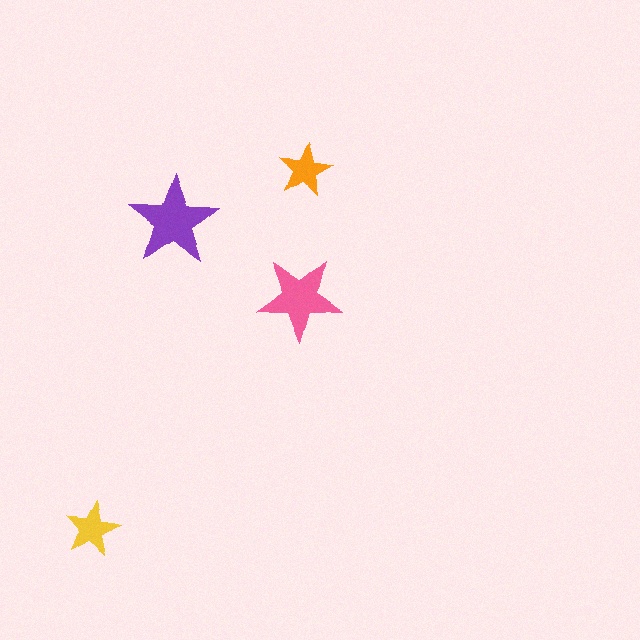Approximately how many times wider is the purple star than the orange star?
About 1.5 times wider.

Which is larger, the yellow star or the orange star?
The yellow one.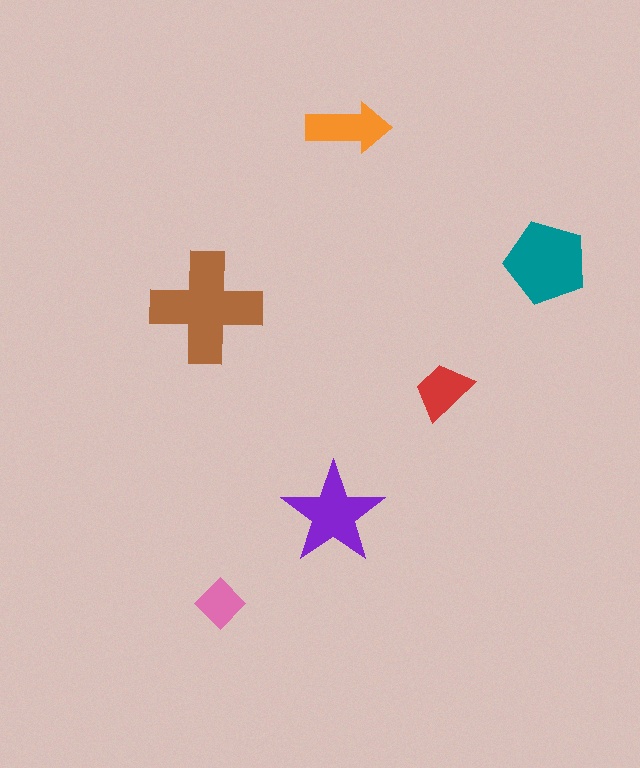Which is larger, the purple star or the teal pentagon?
The teal pentagon.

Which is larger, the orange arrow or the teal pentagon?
The teal pentagon.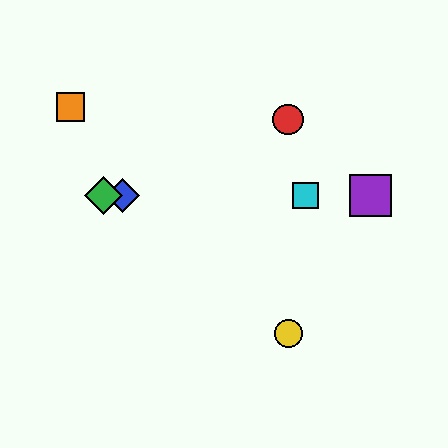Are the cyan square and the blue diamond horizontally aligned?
Yes, both are at y≈195.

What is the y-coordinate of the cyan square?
The cyan square is at y≈195.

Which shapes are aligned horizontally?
The blue diamond, the green diamond, the purple square, the cyan square are aligned horizontally.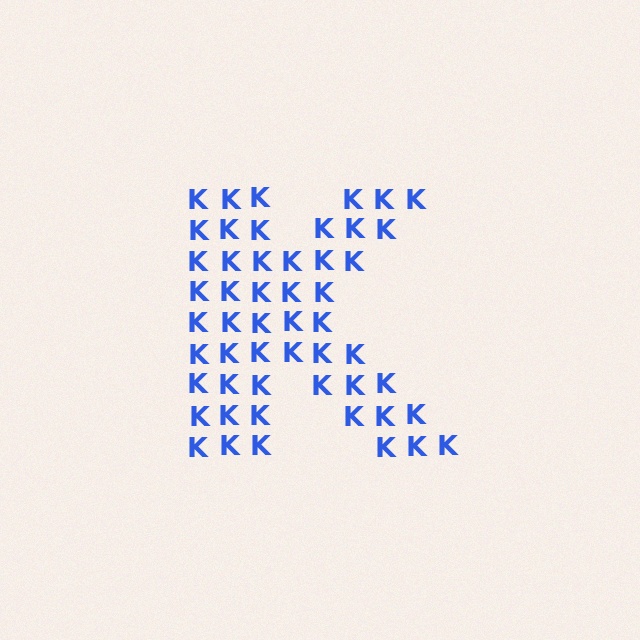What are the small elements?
The small elements are letter K's.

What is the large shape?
The large shape is the letter K.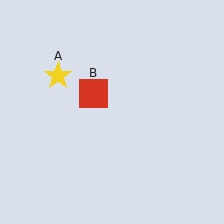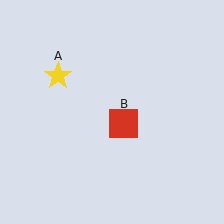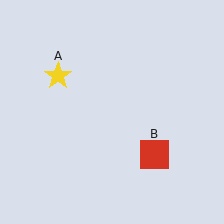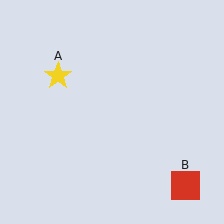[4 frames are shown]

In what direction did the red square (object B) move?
The red square (object B) moved down and to the right.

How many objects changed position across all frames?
1 object changed position: red square (object B).